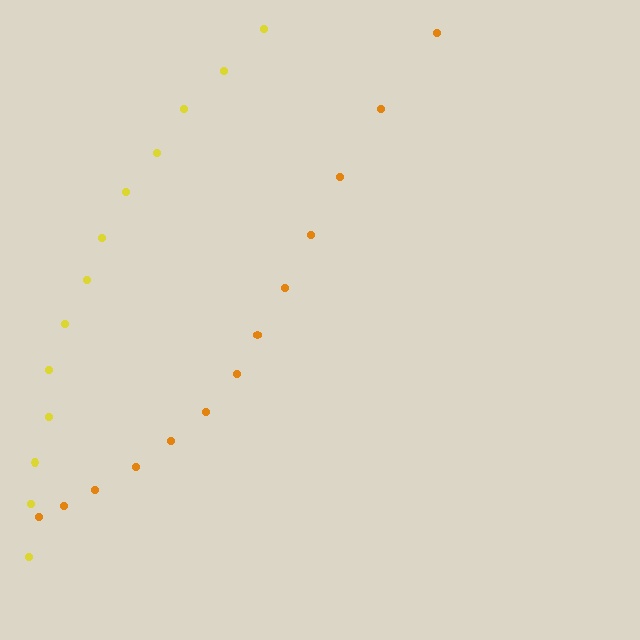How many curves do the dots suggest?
There are 2 distinct paths.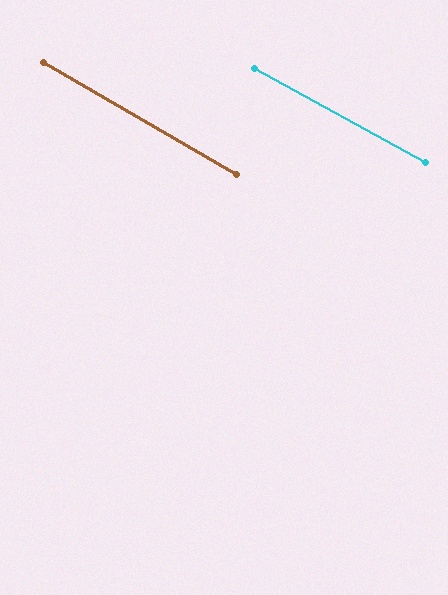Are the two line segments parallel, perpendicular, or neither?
Parallel — their directions differ by only 1.6°.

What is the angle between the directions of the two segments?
Approximately 2 degrees.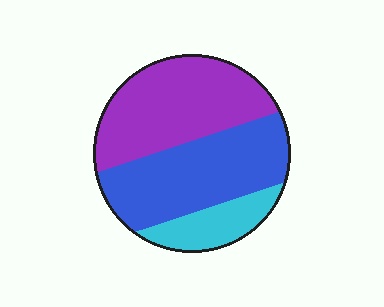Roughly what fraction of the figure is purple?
Purple covers roughly 40% of the figure.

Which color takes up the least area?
Cyan, at roughly 15%.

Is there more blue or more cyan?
Blue.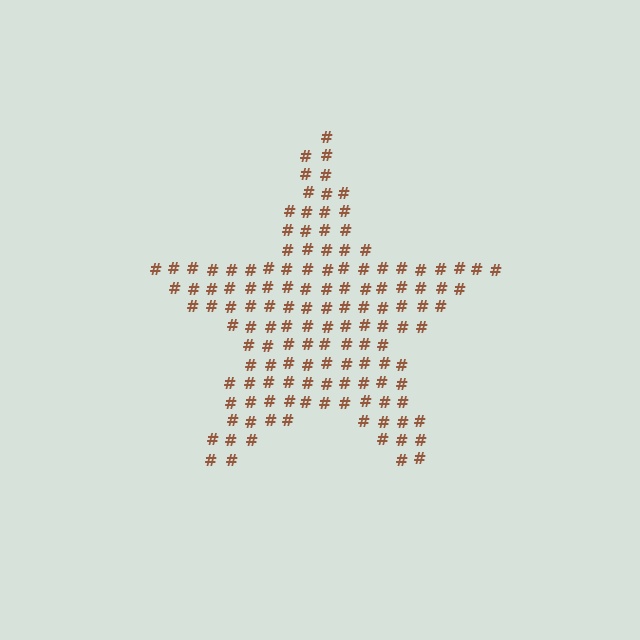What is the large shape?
The large shape is a star.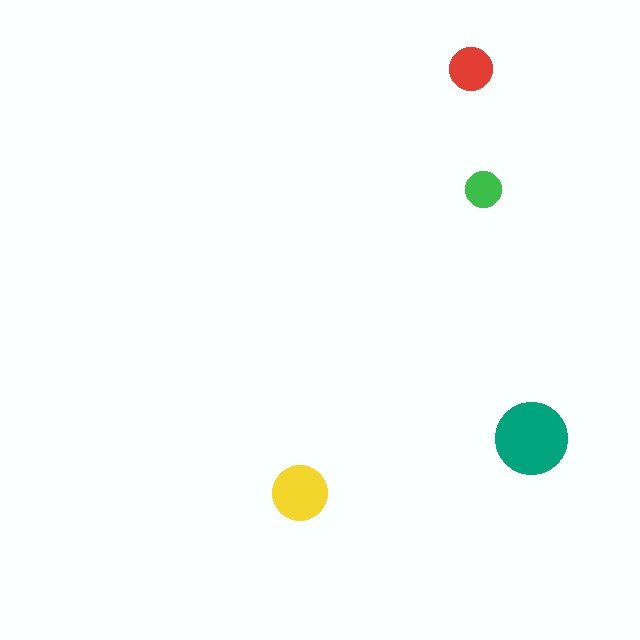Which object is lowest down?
The yellow circle is bottommost.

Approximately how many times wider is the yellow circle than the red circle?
About 1.5 times wider.